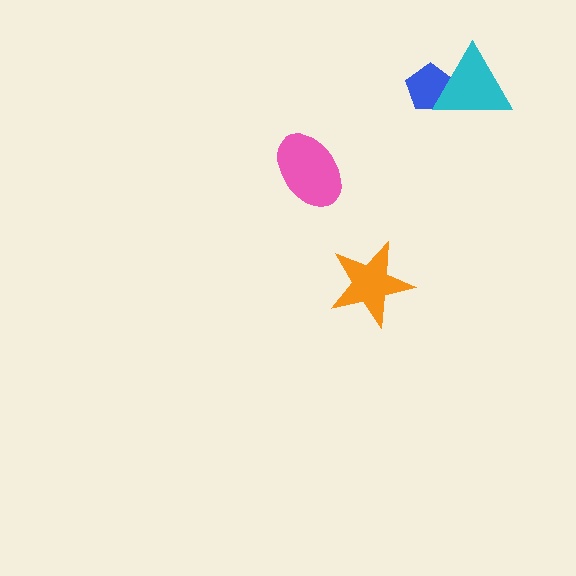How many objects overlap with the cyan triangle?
1 object overlaps with the cyan triangle.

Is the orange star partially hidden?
No, no other shape covers it.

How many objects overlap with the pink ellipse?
0 objects overlap with the pink ellipse.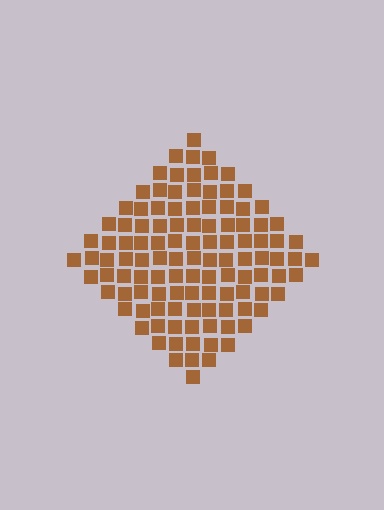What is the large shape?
The large shape is a diamond.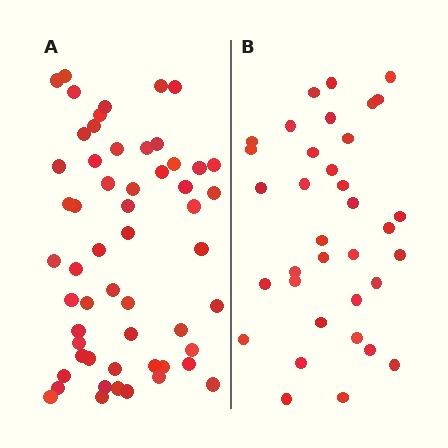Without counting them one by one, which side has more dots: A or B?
Region A (the left region) has more dots.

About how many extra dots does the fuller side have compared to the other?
Region A has approximately 20 more dots than region B.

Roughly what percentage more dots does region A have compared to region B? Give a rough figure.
About 60% more.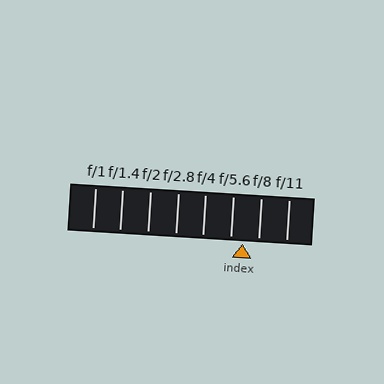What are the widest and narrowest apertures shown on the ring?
The widest aperture shown is f/1 and the narrowest is f/11.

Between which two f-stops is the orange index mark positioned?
The index mark is between f/5.6 and f/8.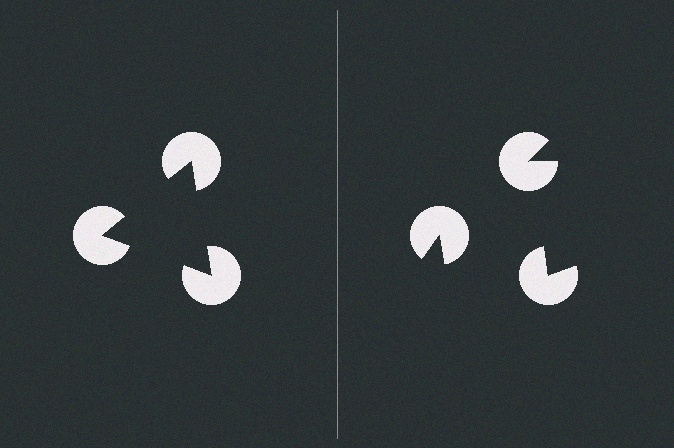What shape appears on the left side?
An illusory triangle.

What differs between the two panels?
The pac-man discs are positioned identically on both sides; only the wedge orientations differ. On the left they align to a triangle; on the right they are misaligned.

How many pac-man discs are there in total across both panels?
6 — 3 on each side.